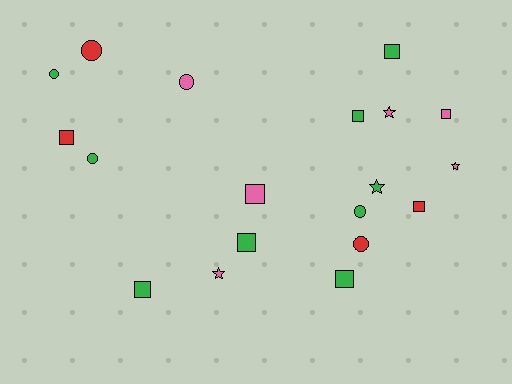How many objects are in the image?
There are 19 objects.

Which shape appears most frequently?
Square, with 9 objects.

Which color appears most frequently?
Green, with 9 objects.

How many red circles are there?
There are 2 red circles.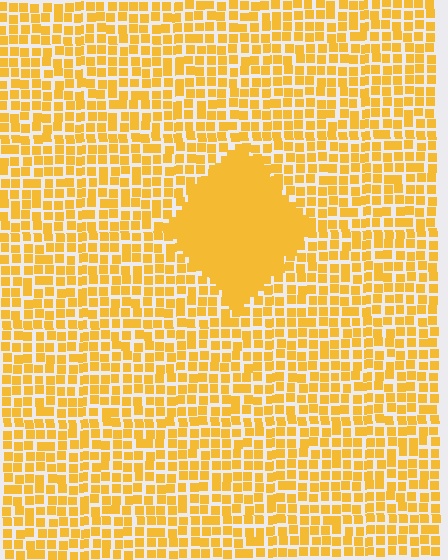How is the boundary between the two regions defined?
The boundary is defined by a change in element density (approximately 2.8x ratio). All elements are the same color, size, and shape.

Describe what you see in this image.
The image contains small yellow elements arranged at two different densities. A diamond-shaped region is visible where the elements are more densely packed than the surrounding area.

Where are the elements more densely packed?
The elements are more densely packed inside the diamond boundary.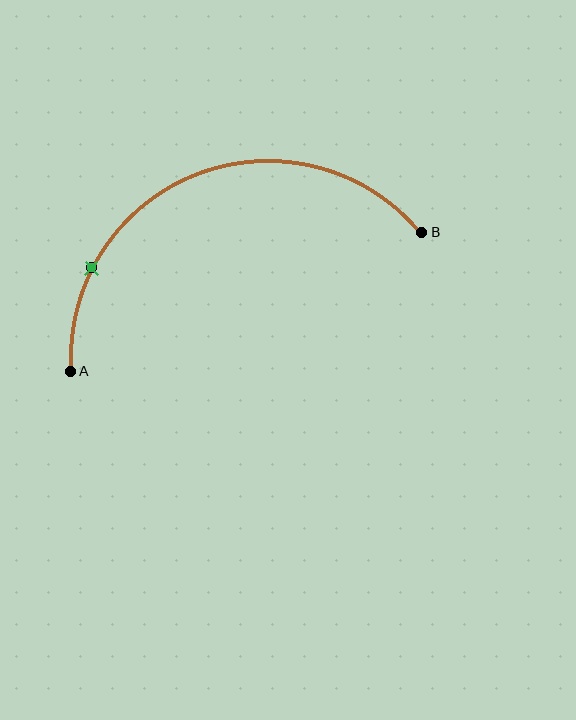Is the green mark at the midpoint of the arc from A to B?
No. The green mark lies on the arc but is closer to endpoint A. The arc midpoint would be at the point on the curve equidistant along the arc from both A and B.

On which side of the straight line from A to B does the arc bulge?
The arc bulges above the straight line connecting A and B.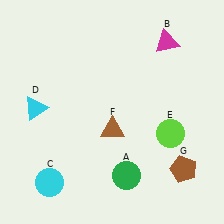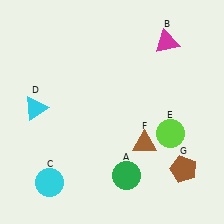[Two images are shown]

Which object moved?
The brown triangle (F) moved right.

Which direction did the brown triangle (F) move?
The brown triangle (F) moved right.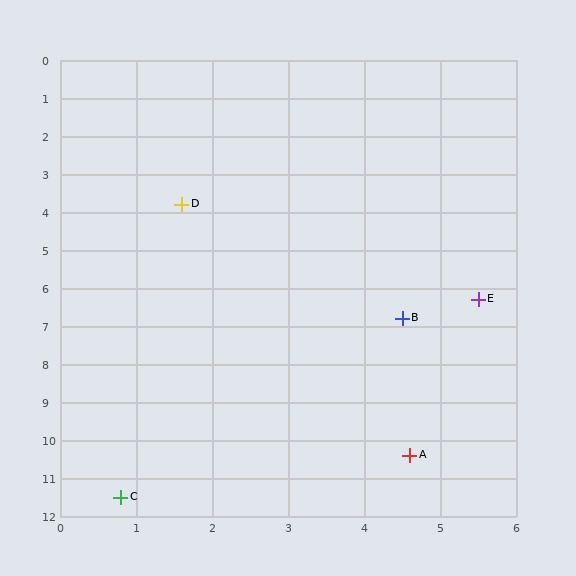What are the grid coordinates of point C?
Point C is at approximately (0.8, 11.5).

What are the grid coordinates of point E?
Point E is at approximately (5.5, 6.3).